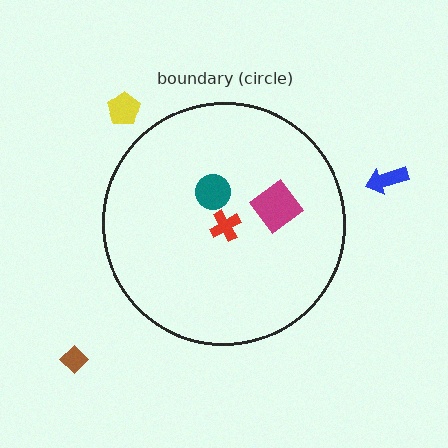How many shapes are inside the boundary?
3 inside, 3 outside.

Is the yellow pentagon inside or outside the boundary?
Outside.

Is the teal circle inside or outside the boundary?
Inside.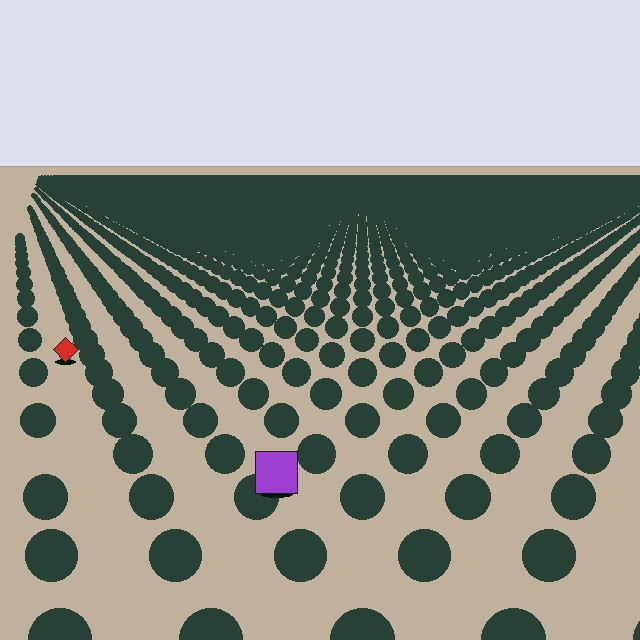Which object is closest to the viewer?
The purple square is closest. The texture marks near it are larger and more spread out.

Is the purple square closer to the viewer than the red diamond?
Yes. The purple square is closer — you can tell from the texture gradient: the ground texture is coarser near it.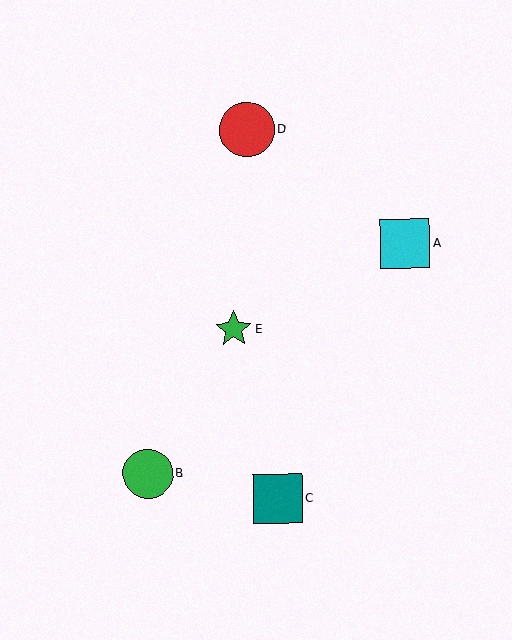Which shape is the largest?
The red circle (labeled D) is the largest.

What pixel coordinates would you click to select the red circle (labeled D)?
Click at (247, 130) to select the red circle D.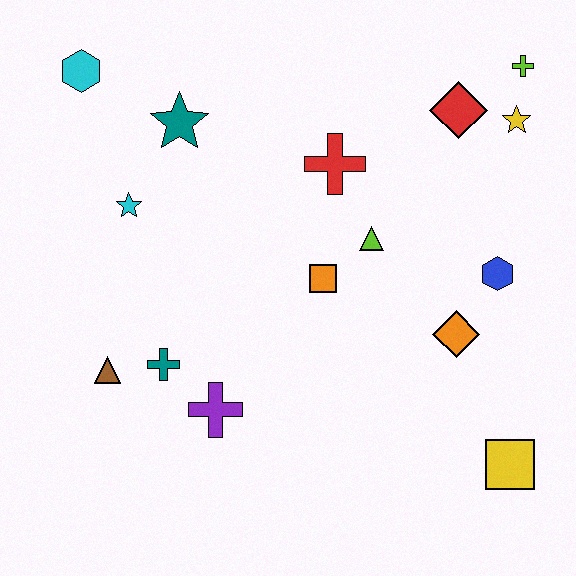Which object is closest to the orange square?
The lime triangle is closest to the orange square.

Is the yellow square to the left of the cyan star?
No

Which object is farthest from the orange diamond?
The cyan hexagon is farthest from the orange diamond.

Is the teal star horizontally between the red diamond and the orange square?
No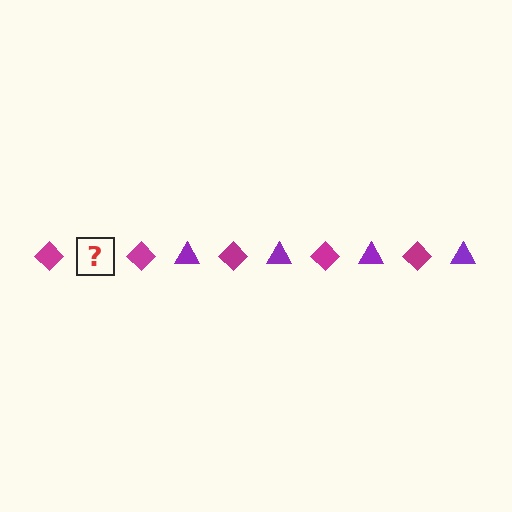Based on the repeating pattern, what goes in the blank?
The blank should be a purple triangle.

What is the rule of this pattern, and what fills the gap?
The rule is that the pattern alternates between magenta diamond and purple triangle. The gap should be filled with a purple triangle.